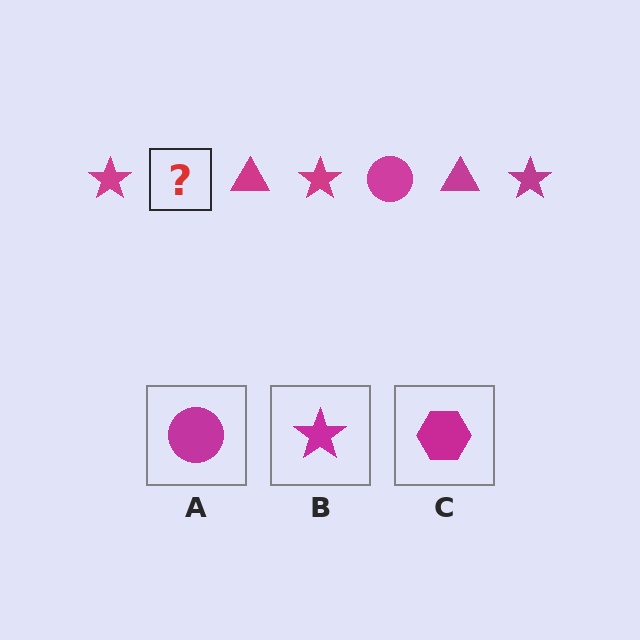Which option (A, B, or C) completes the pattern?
A.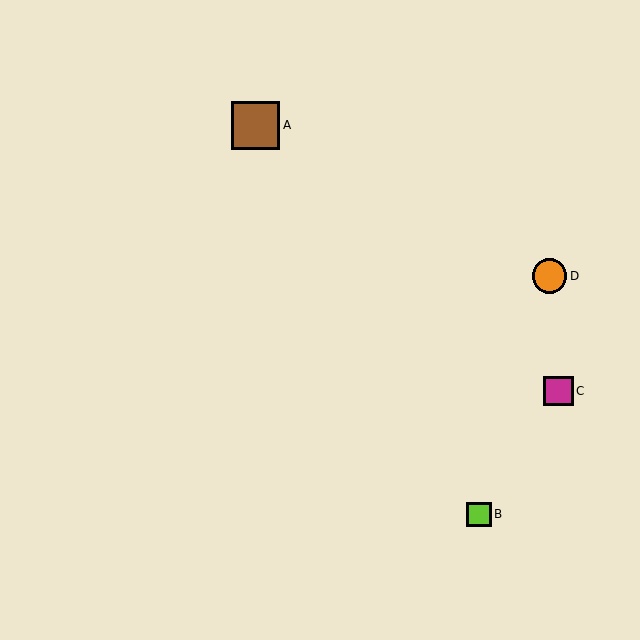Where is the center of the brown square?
The center of the brown square is at (256, 125).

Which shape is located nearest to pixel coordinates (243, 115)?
The brown square (labeled A) at (256, 125) is nearest to that location.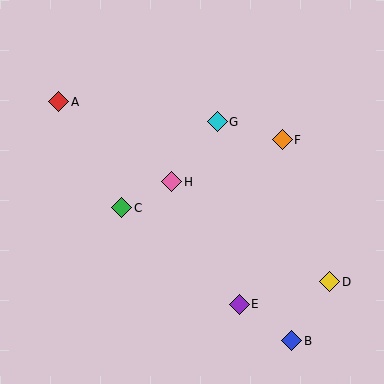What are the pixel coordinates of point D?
Point D is at (330, 282).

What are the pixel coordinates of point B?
Point B is at (292, 341).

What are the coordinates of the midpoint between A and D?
The midpoint between A and D is at (194, 192).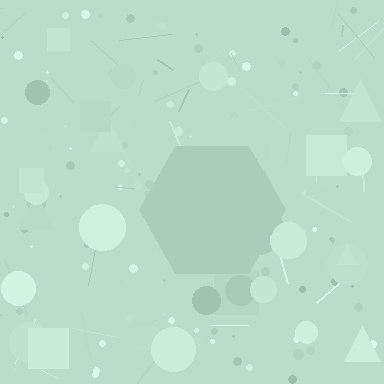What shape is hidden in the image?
A hexagon is hidden in the image.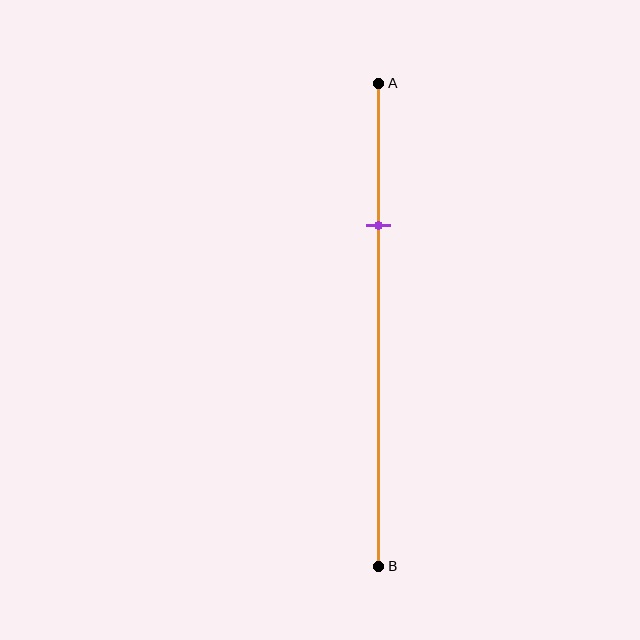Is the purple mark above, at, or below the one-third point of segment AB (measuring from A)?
The purple mark is above the one-third point of segment AB.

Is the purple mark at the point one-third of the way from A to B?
No, the mark is at about 30% from A, not at the 33% one-third point.